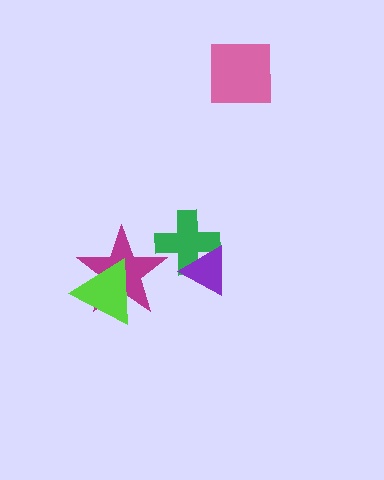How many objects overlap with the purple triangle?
1 object overlaps with the purple triangle.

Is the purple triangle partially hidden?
No, no other shape covers it.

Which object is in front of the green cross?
The purple triangle is in front of the green cross.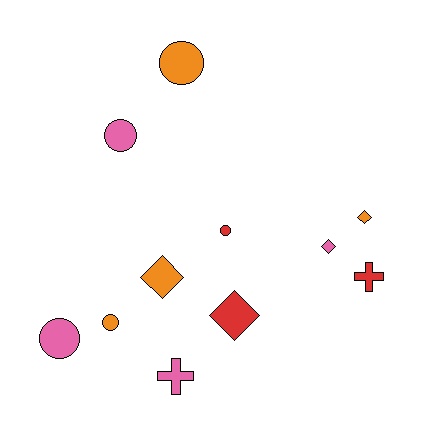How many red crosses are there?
There is 1 red cross.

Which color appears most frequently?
Orange, with 4 objects.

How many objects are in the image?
There are 11 objects.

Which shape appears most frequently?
Circle, with 5 objects.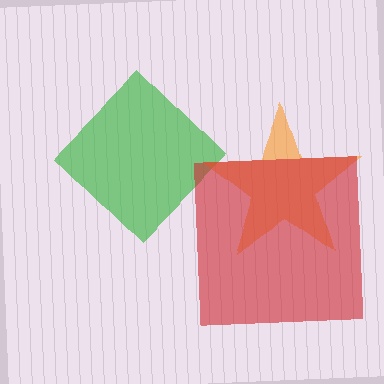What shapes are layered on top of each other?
The layered shapes are: a green diamond, an orange star, a red square.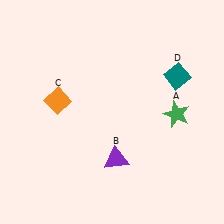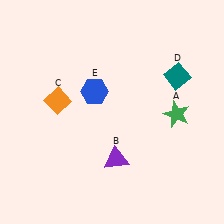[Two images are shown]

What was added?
A blue hexagon (E) was added in Image 2.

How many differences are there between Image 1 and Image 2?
There is 1 difference between the two images.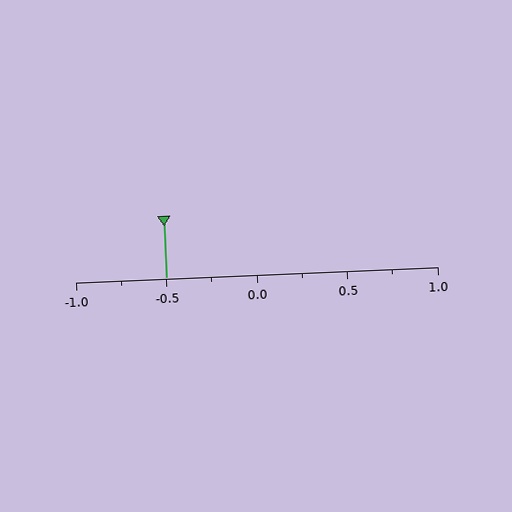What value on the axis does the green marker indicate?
The marker indicates approximately -0.5.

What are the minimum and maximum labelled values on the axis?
The axis runs from -1.0 to 1.0.